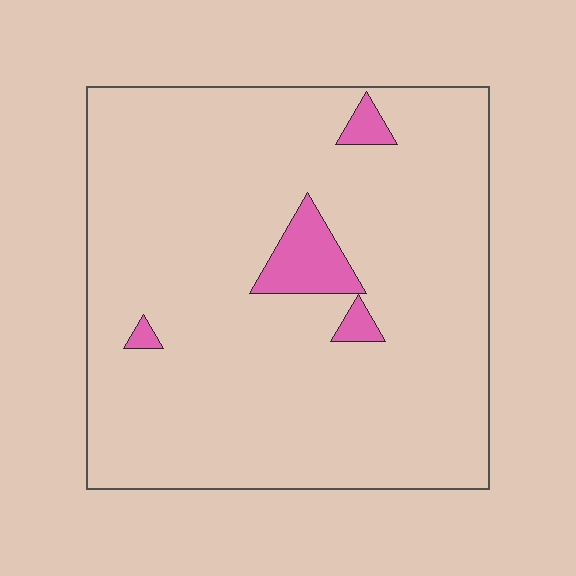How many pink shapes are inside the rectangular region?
4.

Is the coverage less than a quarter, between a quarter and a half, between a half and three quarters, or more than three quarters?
Less than a quarter.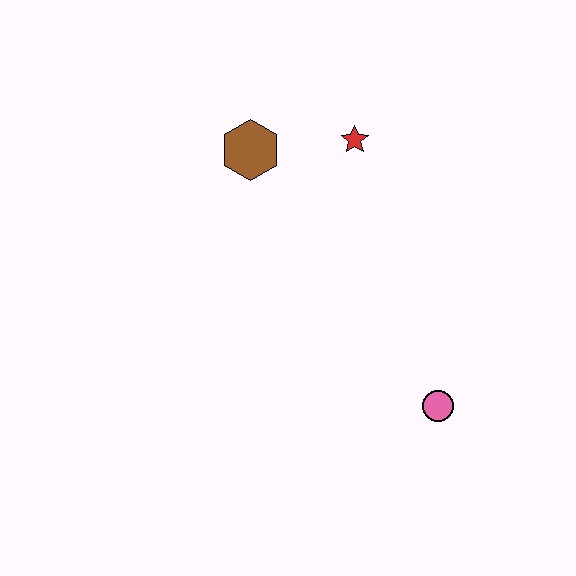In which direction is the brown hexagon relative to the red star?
The brown hexagon is to the left of the red star.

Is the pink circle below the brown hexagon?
Yes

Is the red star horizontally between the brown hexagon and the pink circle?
Yes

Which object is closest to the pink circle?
The red star is closest to the pink circle.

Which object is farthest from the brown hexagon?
The pink circle is farthest from the brown hexagon.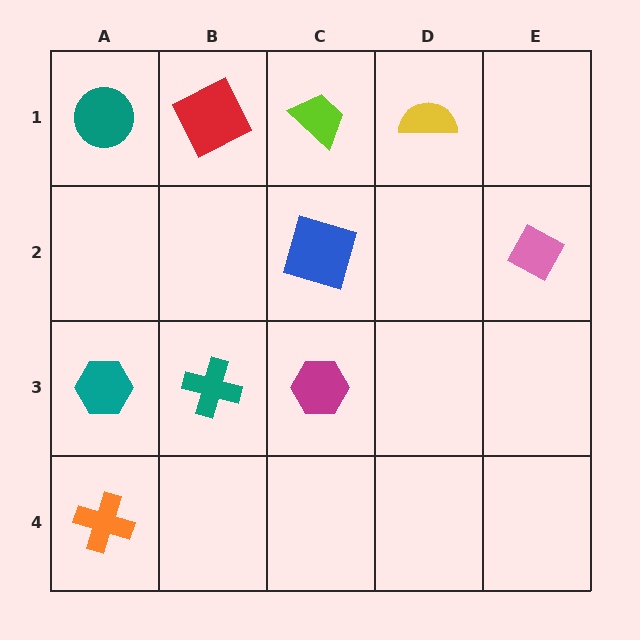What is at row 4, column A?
An orange cross.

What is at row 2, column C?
A blue square.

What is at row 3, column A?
A teal hexagon.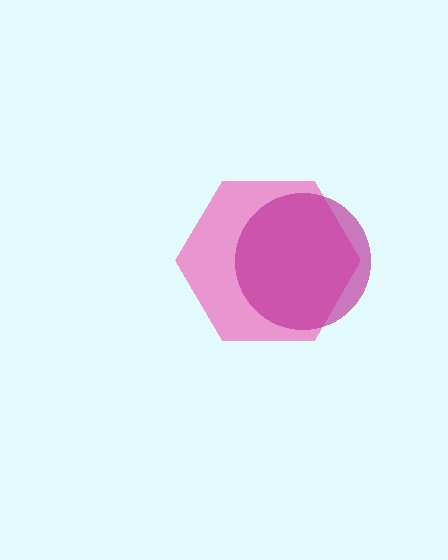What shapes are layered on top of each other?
The layered shapes are: a pink hexagon, a magenta circle.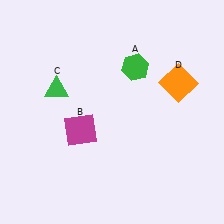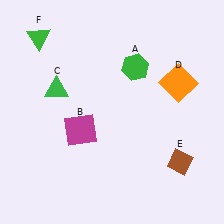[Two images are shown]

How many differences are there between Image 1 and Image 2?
There are 2 differences between the two images.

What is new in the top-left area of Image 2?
A green triangle (F) was added in the top-left area of Image 2.